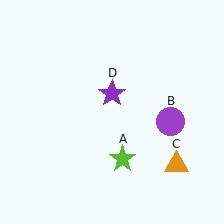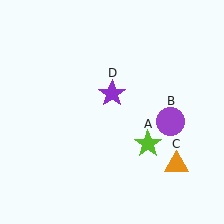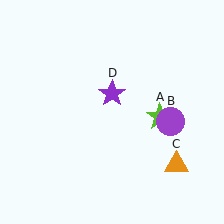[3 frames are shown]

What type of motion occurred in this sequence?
The lime star (object A) rotated counterclockwise around the center of the scene.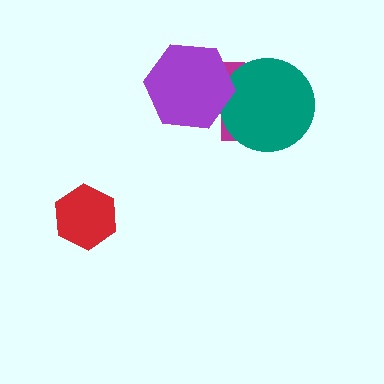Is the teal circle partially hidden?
Yes, it is partially covered by another shape.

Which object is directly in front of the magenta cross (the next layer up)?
The teal circle is directly in front of the magenta cross.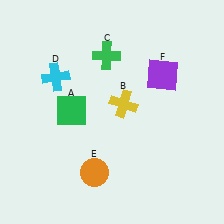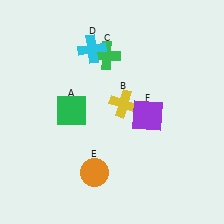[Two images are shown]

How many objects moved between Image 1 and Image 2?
2 objects moved between the two images.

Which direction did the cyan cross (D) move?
The cyan cross (D) moved right.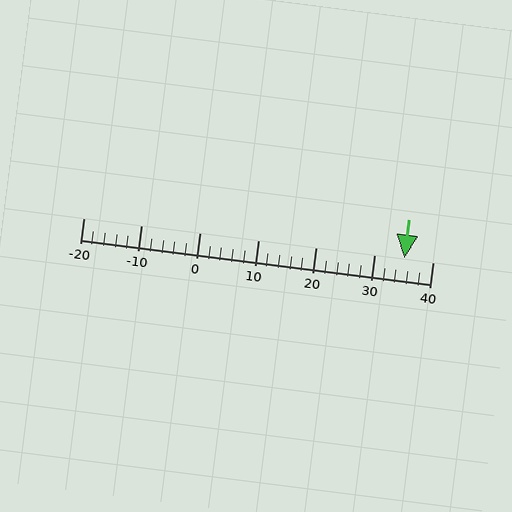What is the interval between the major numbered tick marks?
The major tick marks are spaced 10 units apart.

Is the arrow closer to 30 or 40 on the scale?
The arrow is closer to 40.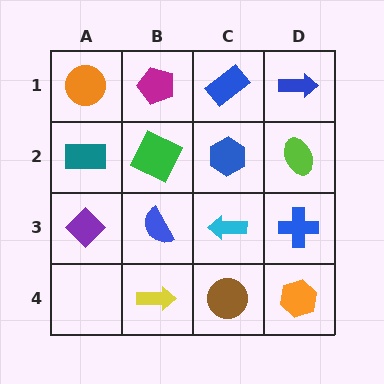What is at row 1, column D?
A blue arrow.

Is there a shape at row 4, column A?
No, that cell is empty.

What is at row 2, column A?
A teal rectangle.